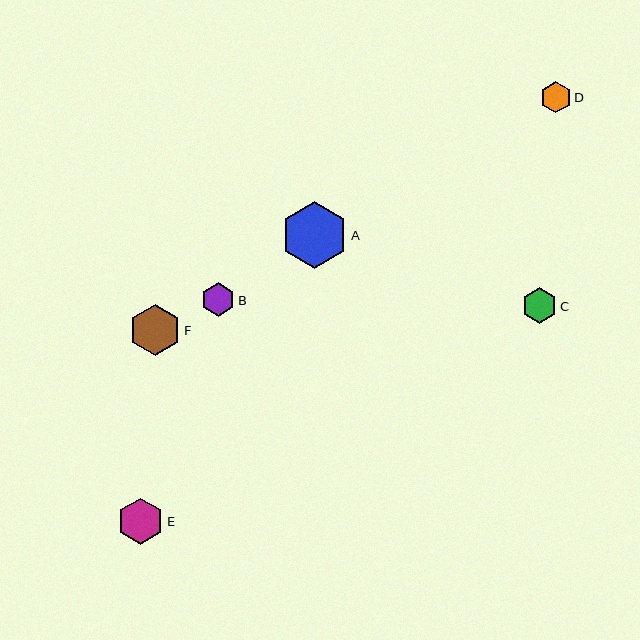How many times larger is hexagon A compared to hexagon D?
Hexagon A is approximately 2.2 times the size of hexagon D.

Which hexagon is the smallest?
Hexagon D is the smallest with a size of approximately 31 pixels.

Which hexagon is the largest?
Hexagon A is the largest with a size of approximately 67 pixels.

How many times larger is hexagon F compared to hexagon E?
Hexagon F is approximately 1.1 times the size of hexagon E.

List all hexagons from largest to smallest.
From largest to smallest: A, F, E, C, B, D.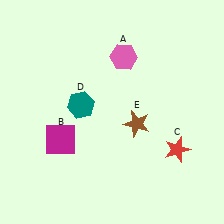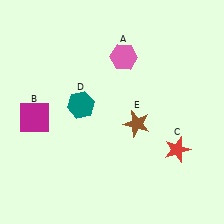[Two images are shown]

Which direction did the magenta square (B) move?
The magenta square (B) moved left.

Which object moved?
The magenta square (B) moved left.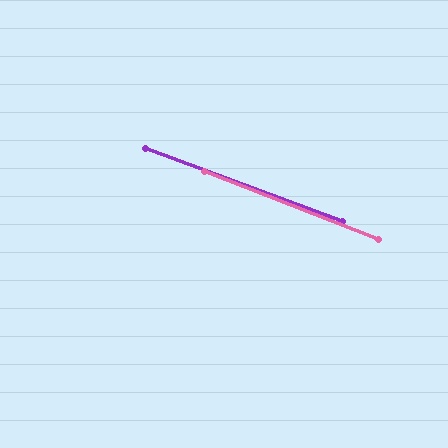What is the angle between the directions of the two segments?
Approximately 1 degree.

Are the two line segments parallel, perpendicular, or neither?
Parallel — their directions differ by only 1.2°.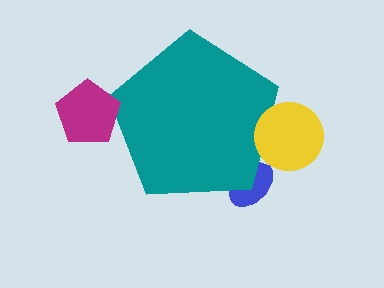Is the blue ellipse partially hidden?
Yes, the blue ellipse is partially hidden behind the teal pentagon.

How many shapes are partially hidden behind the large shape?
1 shape is partially hidden.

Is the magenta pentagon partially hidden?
No, the magenta pentagon is fully visible.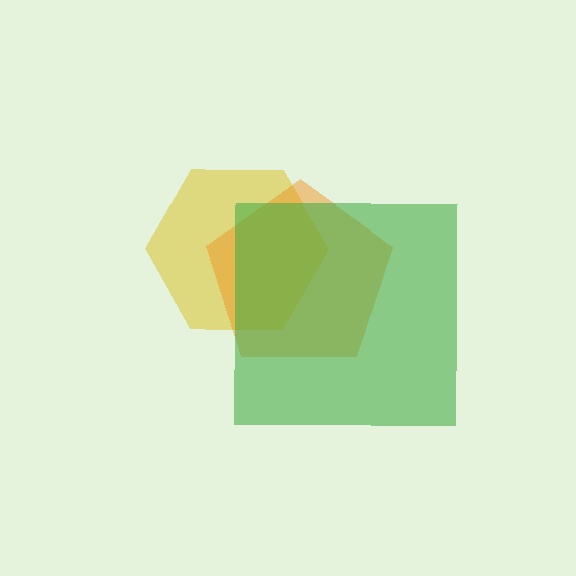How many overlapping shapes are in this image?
There are 3 overlapping shapes in the image.